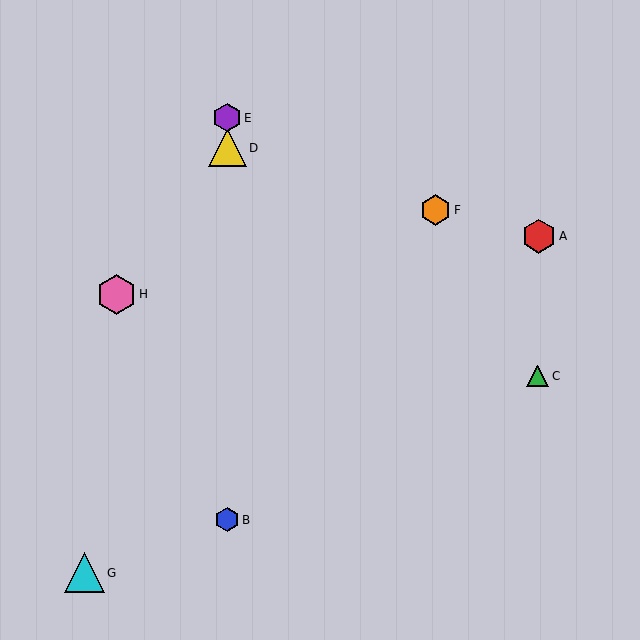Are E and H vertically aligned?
No, E is at x≈227 and H is at x≈116.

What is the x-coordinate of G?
Object G is at x≈85.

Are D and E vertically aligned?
Yes, both are at x≈227.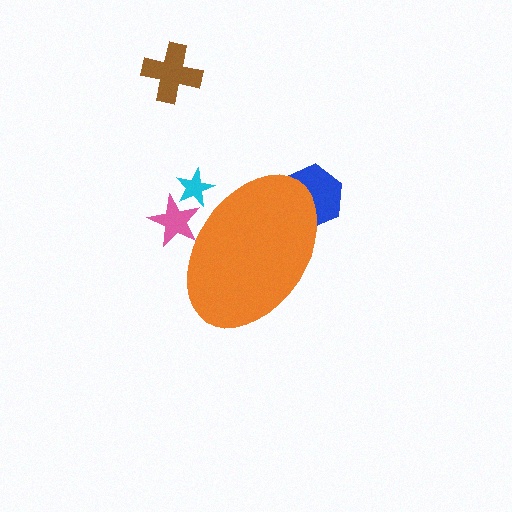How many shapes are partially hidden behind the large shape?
3 shapes are partially hidden.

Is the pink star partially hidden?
Yes, the pink star is partially hidden behind the orange ellipse.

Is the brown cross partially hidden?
No, the brown cross is fully visible.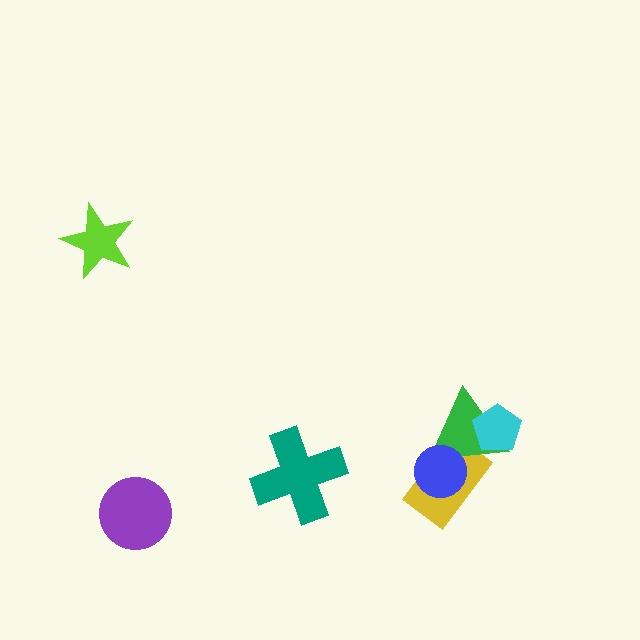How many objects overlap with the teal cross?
0 objects overlap with the teal cross.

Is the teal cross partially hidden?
No, no other shape covers it.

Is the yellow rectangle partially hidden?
Yes, it is partially covered by another shape.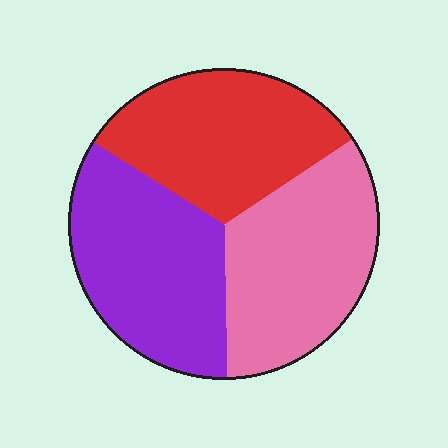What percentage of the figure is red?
Red covers around 30% of the figure.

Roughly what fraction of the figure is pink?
Pink takes up about one third (1/3) of the figure.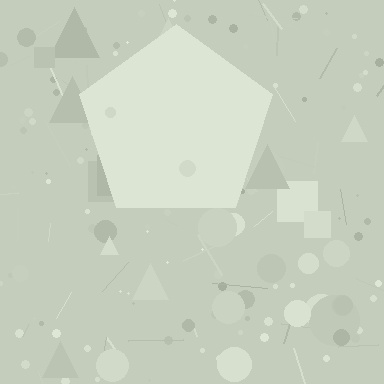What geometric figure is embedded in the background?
A pentagon is embedded in the background.